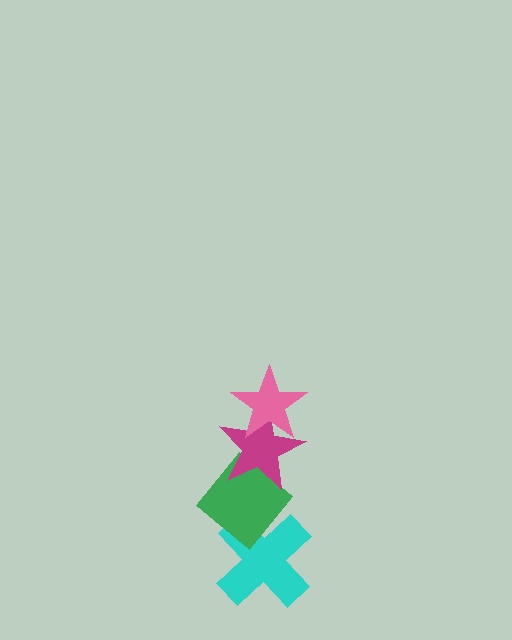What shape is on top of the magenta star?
The pink star is on top of the magenta star.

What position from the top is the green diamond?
The green diamond is 3rd from the top.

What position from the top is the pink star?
The pink star is 1st from the top.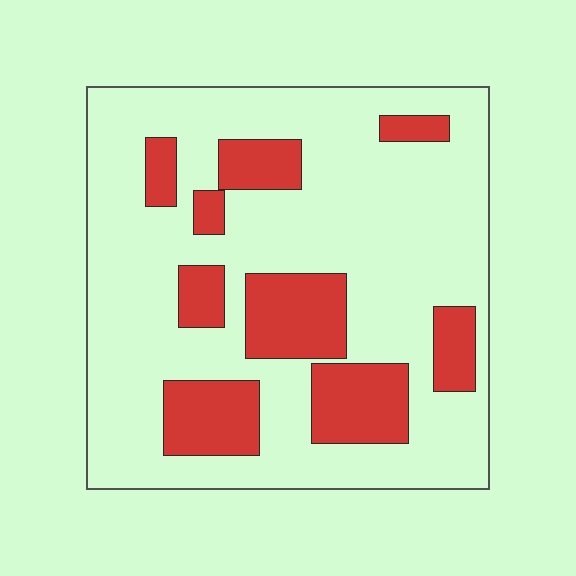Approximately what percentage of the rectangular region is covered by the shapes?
Approximately 25%.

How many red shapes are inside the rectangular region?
9.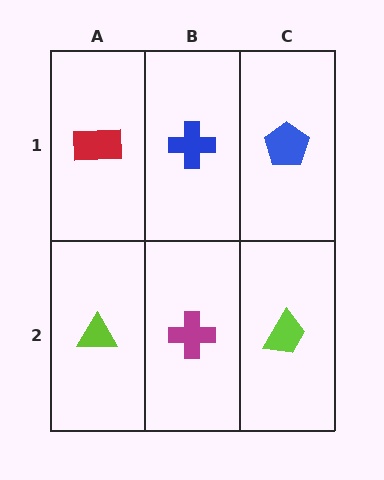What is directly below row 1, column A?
A lime triangle.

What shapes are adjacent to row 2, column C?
A blue pentagon (row 1, column C), a magenta cross (row 2, column B).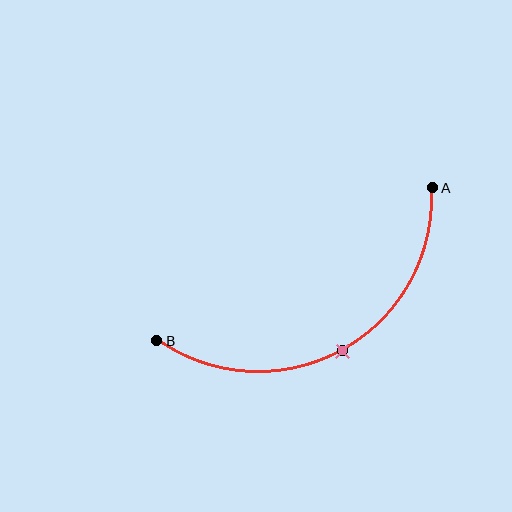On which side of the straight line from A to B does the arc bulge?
The arc bulges below the straight line connecting A and B.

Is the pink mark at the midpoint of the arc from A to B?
Yes. The pink mark lies on the arc at equal arc-length from both A and B — it is the arc midpoint.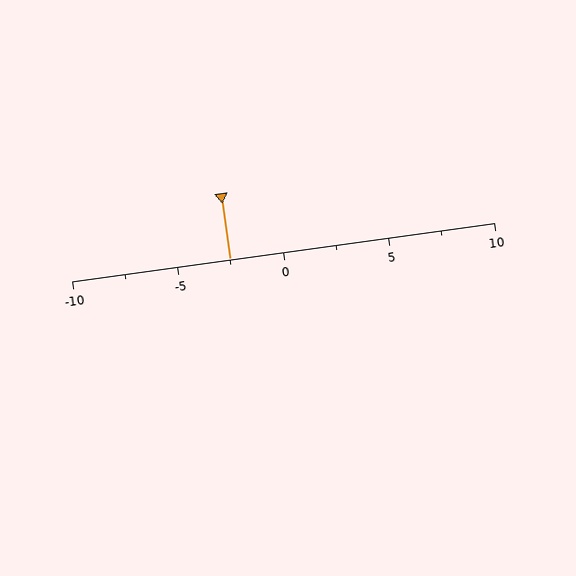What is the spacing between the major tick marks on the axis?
The major ticks are spaced 5 apart.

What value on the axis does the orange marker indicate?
The marker indicates approximately -2.5.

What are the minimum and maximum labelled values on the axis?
The axis runs from -10 to 10.